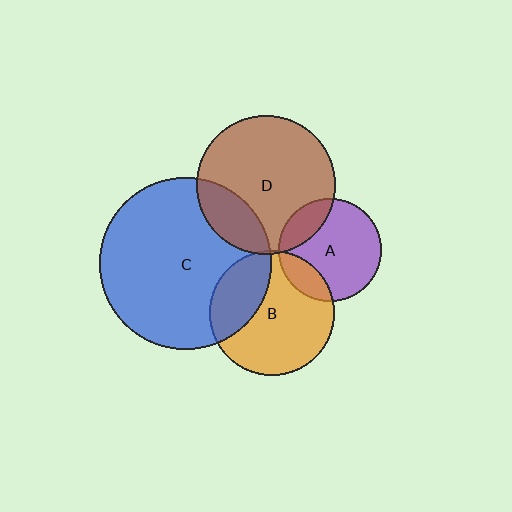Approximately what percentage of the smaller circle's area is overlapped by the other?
Approximately 15%.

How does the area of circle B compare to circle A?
Approximately 1.5 times.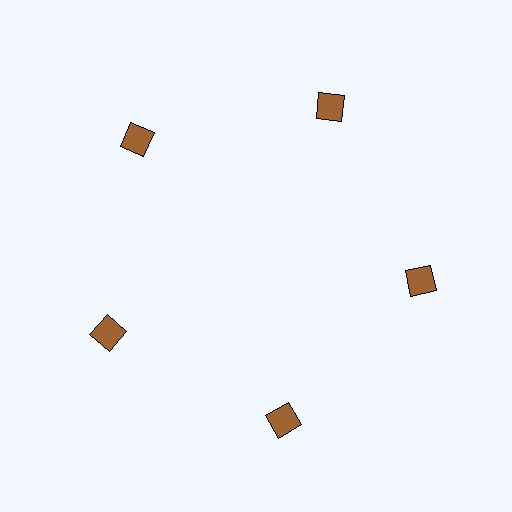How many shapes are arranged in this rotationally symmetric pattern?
There are 5 shapes, arranged in 5 groups of 1.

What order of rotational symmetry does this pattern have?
This pattern has 5-fold rotational symmetry.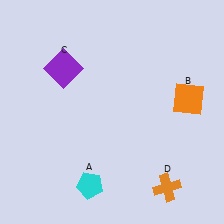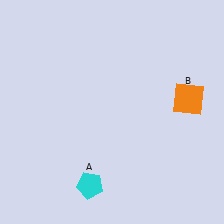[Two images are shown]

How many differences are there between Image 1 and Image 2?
There are 2 differences between the two images.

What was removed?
The orange cross (D), the purple square (C) were removed in Image 2.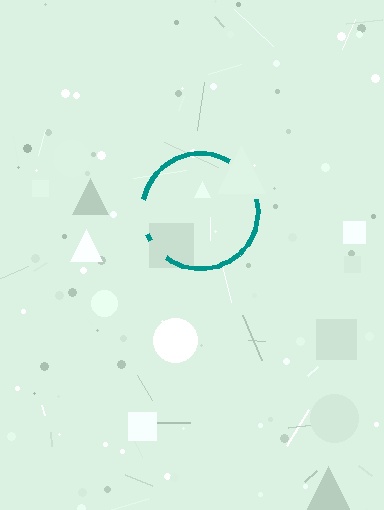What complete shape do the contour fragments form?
The contour fragments form a circle.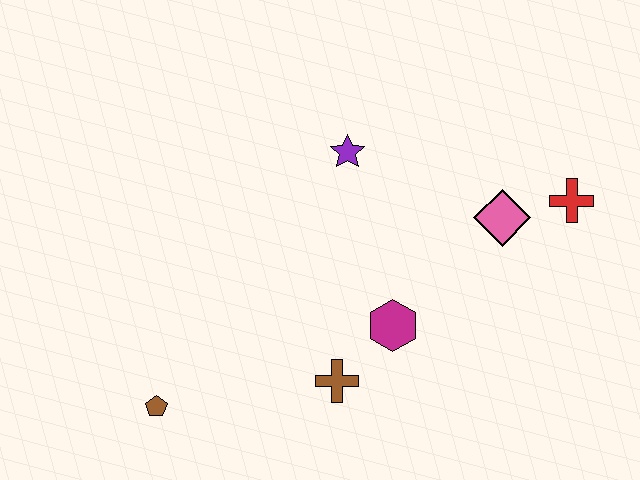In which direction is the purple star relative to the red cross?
The purple star is to the left of the red cross.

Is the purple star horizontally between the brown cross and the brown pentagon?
No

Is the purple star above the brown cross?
Yes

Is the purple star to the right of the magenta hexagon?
No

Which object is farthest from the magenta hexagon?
The brown pentagon is farthest from the magenta hexagon.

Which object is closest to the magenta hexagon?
The brown cross is closest to the magenta hexagon.